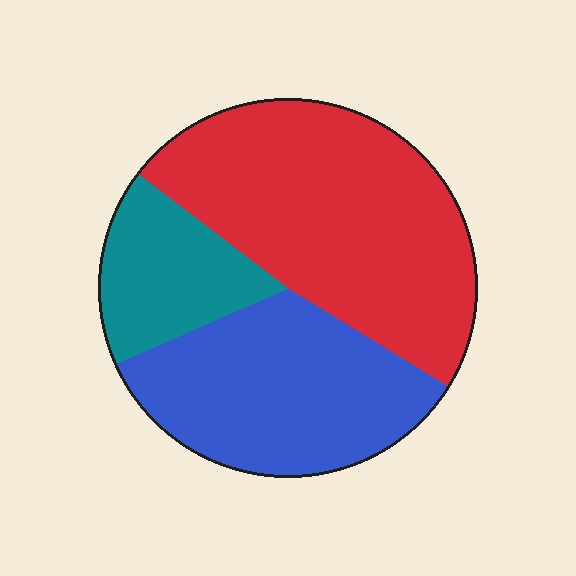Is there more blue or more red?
Red.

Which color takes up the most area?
Red, at roughly 50%.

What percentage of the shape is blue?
Blue takes up between a quarter and a half of the shape.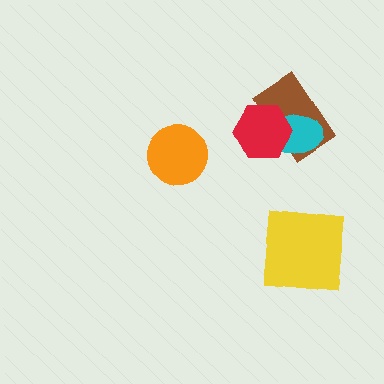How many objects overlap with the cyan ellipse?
2 objects overlap with the cyan ellipse.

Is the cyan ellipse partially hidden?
Yes, it is partially covered by another shape.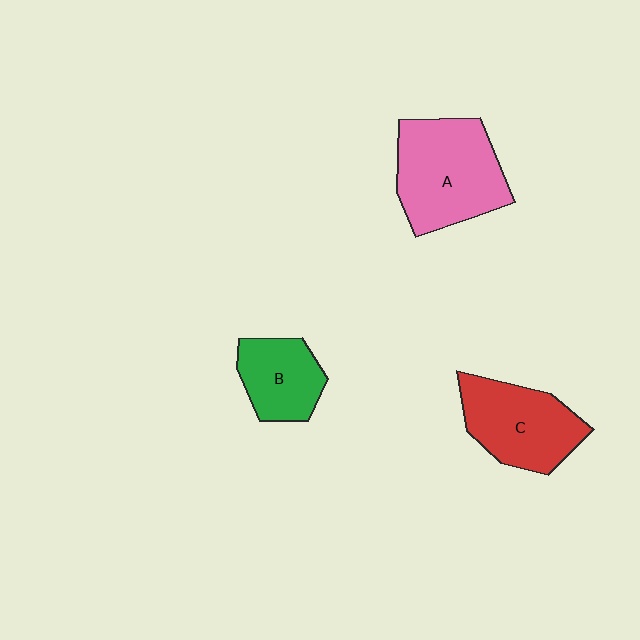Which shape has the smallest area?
Shape B (green).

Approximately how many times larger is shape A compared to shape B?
Approximately 1.7 times.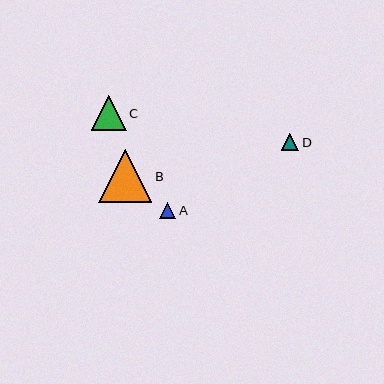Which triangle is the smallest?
Triangle A is the smallest with a size of approximately 16 pixels.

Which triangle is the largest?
Triangle B is the largest with a size of approximately 53 pixels.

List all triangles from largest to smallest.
From largest to smallest: B, C, D, A.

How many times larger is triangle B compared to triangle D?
Triangle B is approximately 3.1 times the size of triangle D.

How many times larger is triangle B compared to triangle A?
Triangle B is approximately 3.3 times the size of triangle A.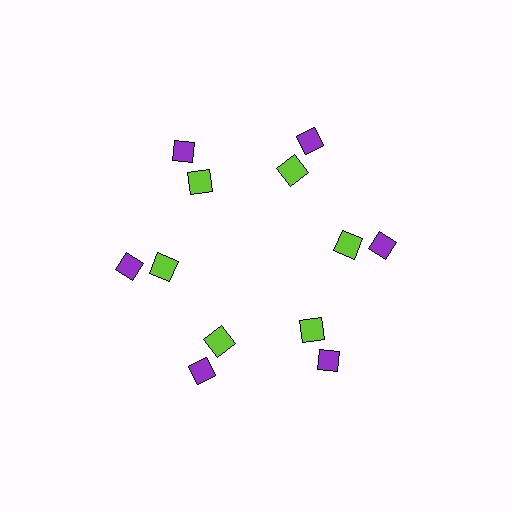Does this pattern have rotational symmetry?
Yes, this pattern has 6-fold rotational symmetry. It looks the same after rotating 60 degrees around the center.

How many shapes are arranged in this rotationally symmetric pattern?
There are 12 shapes, arranged in 6 groups of 2.